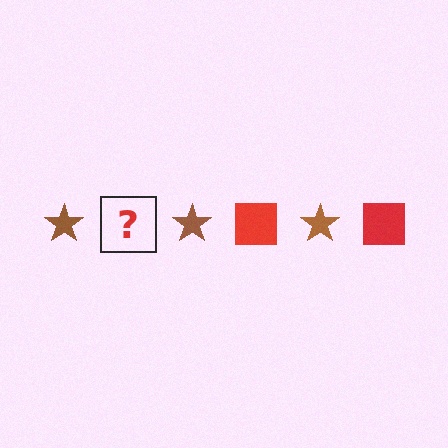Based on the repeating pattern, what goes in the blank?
The blank should be a red square.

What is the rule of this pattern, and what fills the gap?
The rule is that the pattern alternates between brown star and red square. The gap should be filled with a red square.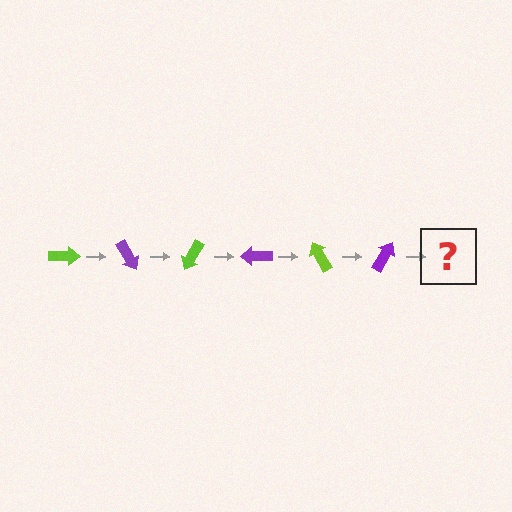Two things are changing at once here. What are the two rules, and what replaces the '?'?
The two rules are that it rotates 60 degrees each step and the color cycles through lime and purple. The '?' should be a lime arrow, rotated 360 degrees from the start.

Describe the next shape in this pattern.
It should be a lime arrow, rotated 360 degrees from the start.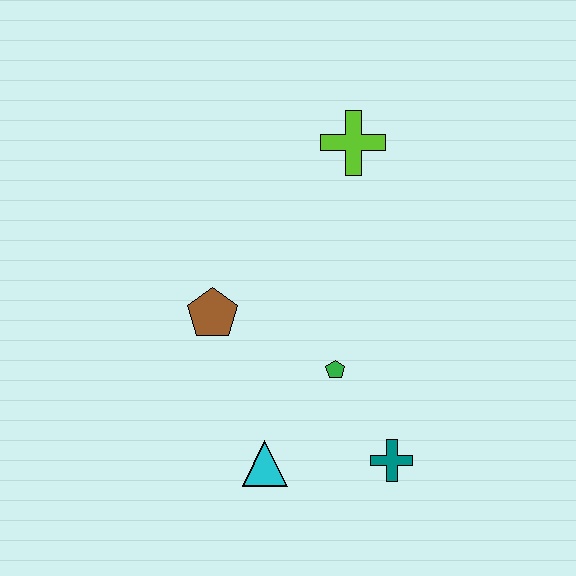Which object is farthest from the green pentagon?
The lime cross is farthest from the green pentagon.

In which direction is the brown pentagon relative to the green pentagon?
The brown pentagon is to the left of the green pentagon.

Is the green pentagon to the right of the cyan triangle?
Yes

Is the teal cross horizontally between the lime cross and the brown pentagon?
No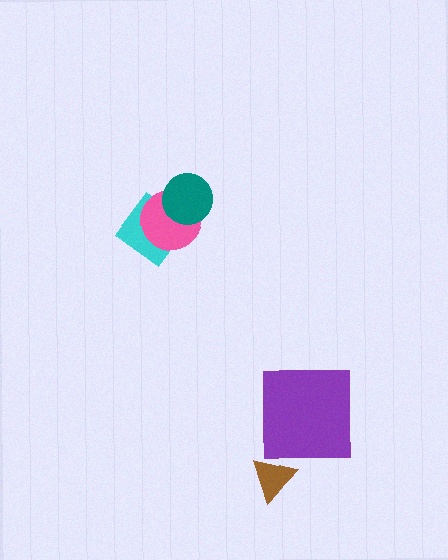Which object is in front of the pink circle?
The teal circle is in front of the pink circle.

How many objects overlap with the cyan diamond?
2 objects overlap with the cyan diamond.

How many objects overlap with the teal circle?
2 objects overlap with the teal circle.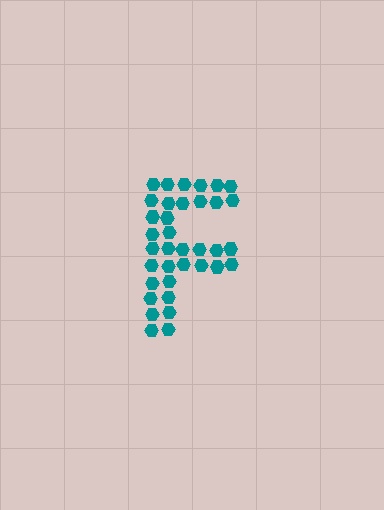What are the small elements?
The small elements are hexagons.